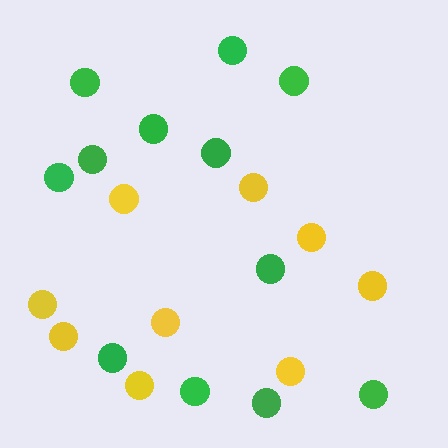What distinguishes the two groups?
There are 2 groups: one group of yellow circles (9) and one group of green circles (12).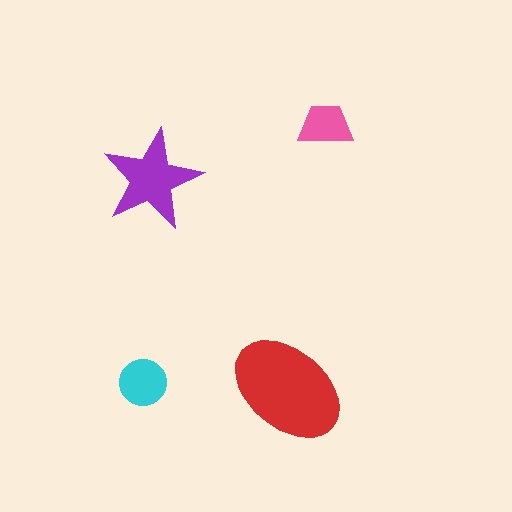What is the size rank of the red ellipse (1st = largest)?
1st.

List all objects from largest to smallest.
The red ellipse, the purple star, the cyan circle, the pink trapezoid.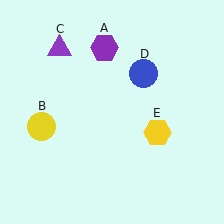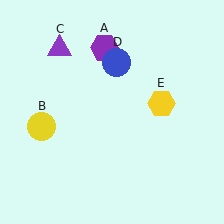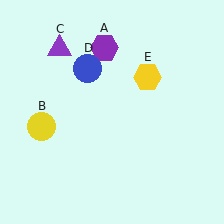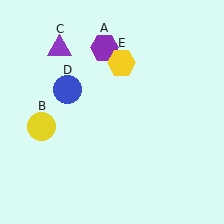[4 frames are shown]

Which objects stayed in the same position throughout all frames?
Purple hexagon (object A) and yellow circle (object B) and purple triangle (object C) remained stationary.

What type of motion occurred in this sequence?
The blue circle (object D), yellow hexagon (object E) rotated counterclockwise around the center of the scene.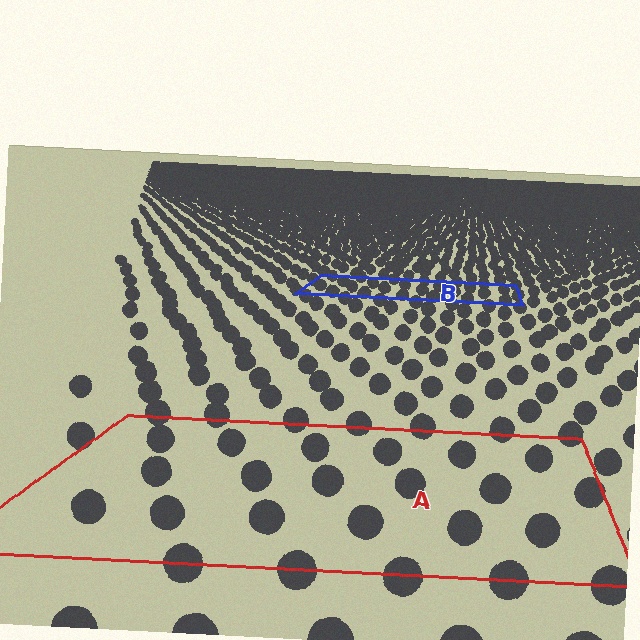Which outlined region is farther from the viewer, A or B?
Region B is farther from the viewer — the texture elements inside it appear smaller and more densely packed.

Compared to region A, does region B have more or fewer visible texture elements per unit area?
Region B has more texture elements per unit area — they are packed more densely because it is farther away.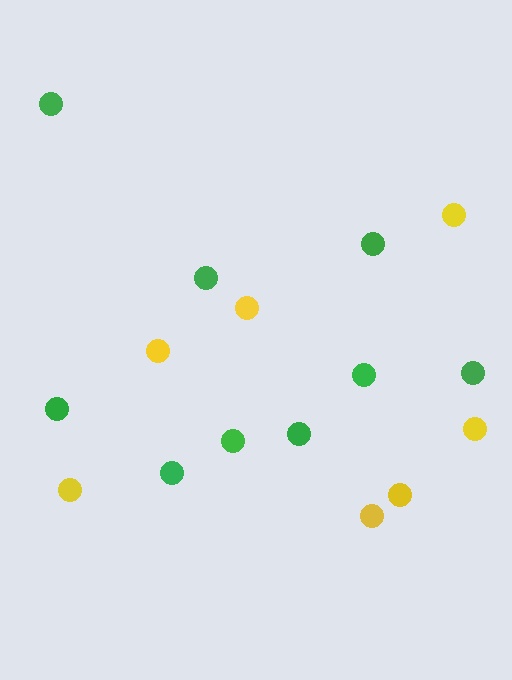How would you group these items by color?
There are 2 groups: one group of green circles (9) and one group of yellow circles (7).